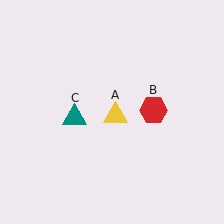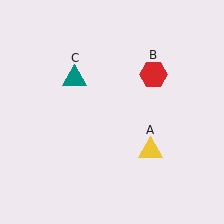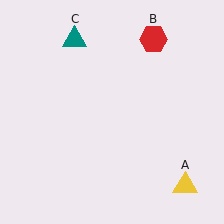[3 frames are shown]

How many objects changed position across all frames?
3 objects changed position: yellow triangle (object A), red hexagon (object B), teal triangle (object C).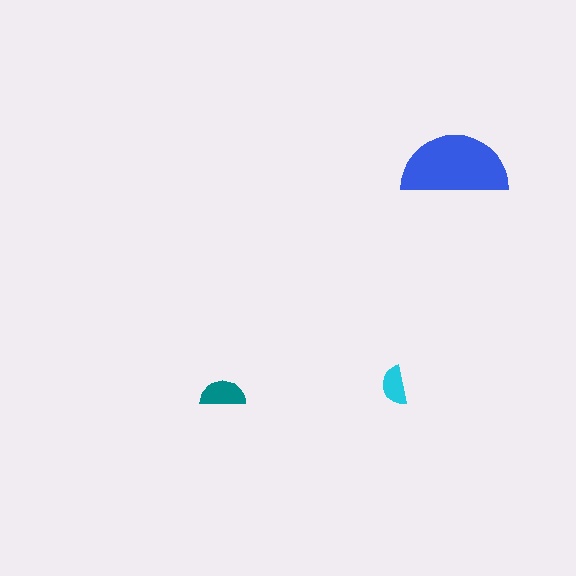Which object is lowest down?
The teal semicircle is bottommost.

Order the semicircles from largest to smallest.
the blue one, the teal one, the cyan one.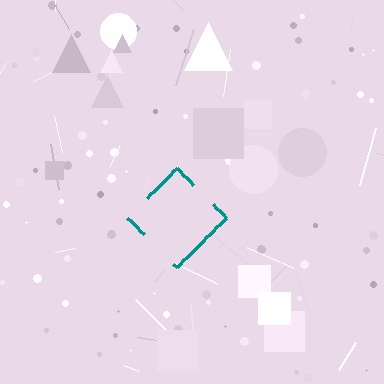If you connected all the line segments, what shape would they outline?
They would outline a diamond.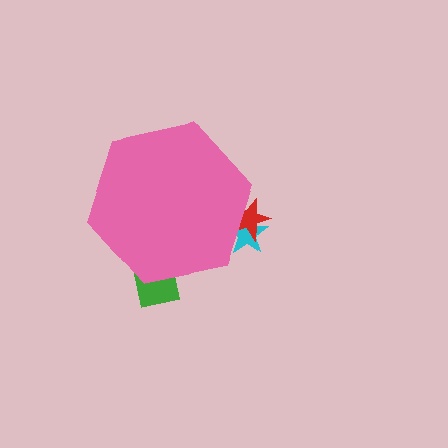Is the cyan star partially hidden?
Yes, the cyan star is partially hidden behind the pink hexagon.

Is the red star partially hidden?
Yes, the red star is partially hidden behind the pink hexagon.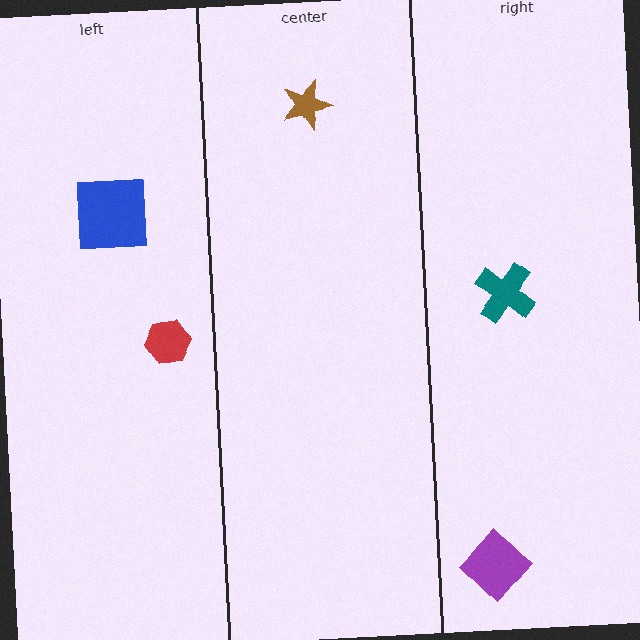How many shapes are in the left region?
2.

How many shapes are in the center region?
1.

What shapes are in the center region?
The brown star.